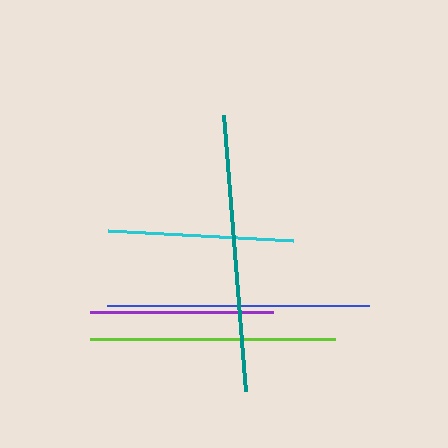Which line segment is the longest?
The teal line is the longest at approximately 277 pixels.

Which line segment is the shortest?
The purple line is the shortest at approximately 183 pixels.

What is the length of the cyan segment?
The cyan segment is approximately 185 pixels long.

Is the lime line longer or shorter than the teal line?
The teal line is longer than the lime line.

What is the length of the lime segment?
The lime segment is approximately 245 pixels long.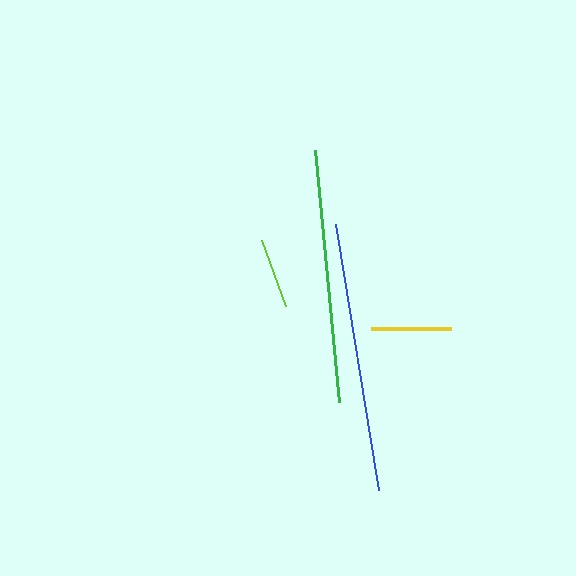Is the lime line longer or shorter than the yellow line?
The yellow line is longer than the lime line.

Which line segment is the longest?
The blue line is the longest at approximately 269 pixels.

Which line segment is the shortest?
The lime line is the shortest at approximately 70 pixels.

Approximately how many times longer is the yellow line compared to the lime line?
The yellow line is approximately 1.1 times the length of the lime line.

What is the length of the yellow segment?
The yellow segment is approximately 80 pixels long.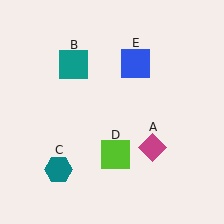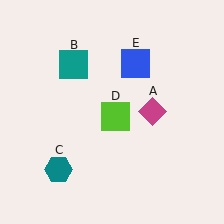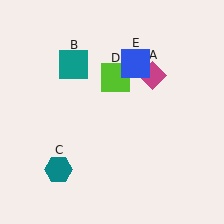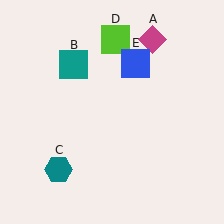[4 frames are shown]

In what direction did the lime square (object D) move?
The lime square (object D) moved up.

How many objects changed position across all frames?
2 objects changed position: magenta diamond (object A), lime square (object D).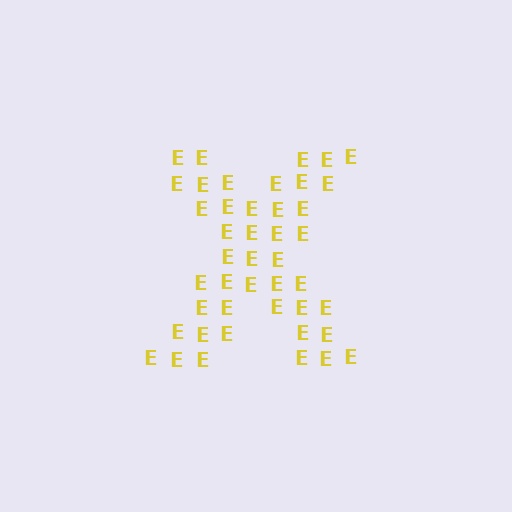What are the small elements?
The small elements are letter E's.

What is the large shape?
The large shape is the letter X.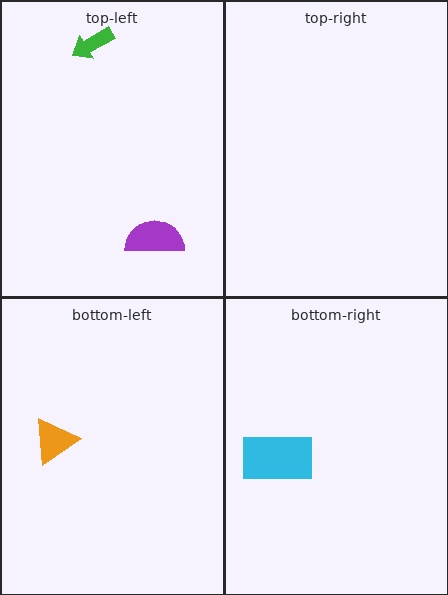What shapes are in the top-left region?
The purple semicircle, the green arrow.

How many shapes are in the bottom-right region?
1.